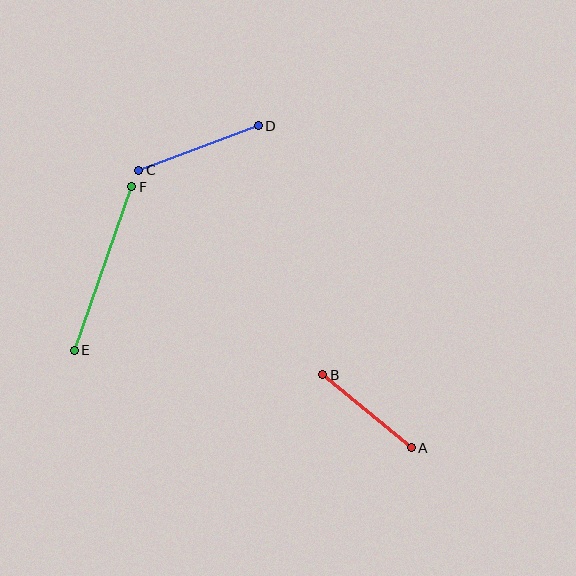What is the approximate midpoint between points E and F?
The midpoint is at approximately (103, 269) pixels.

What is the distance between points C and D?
The distance is approximately 127 pixels.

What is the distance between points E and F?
The distance is approximately 173 pixels.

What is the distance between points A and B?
The distance is approximately 115 pixels.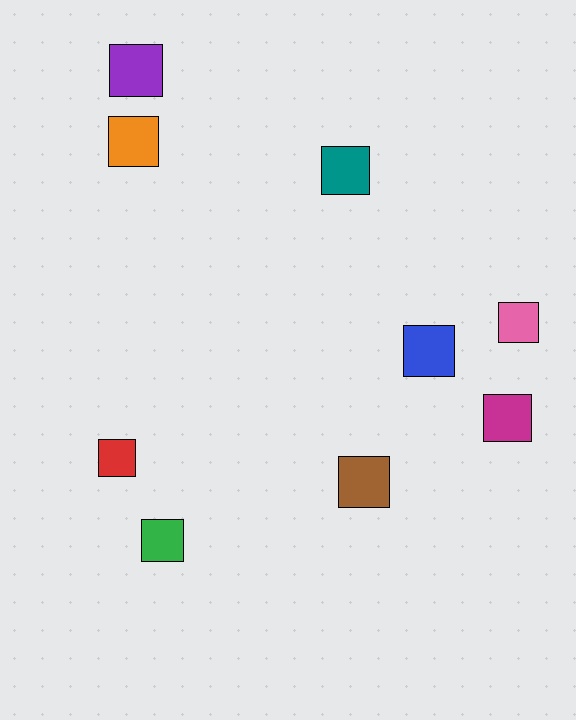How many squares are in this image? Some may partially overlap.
There are 9 squares.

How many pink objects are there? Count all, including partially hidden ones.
There is 1 pink object.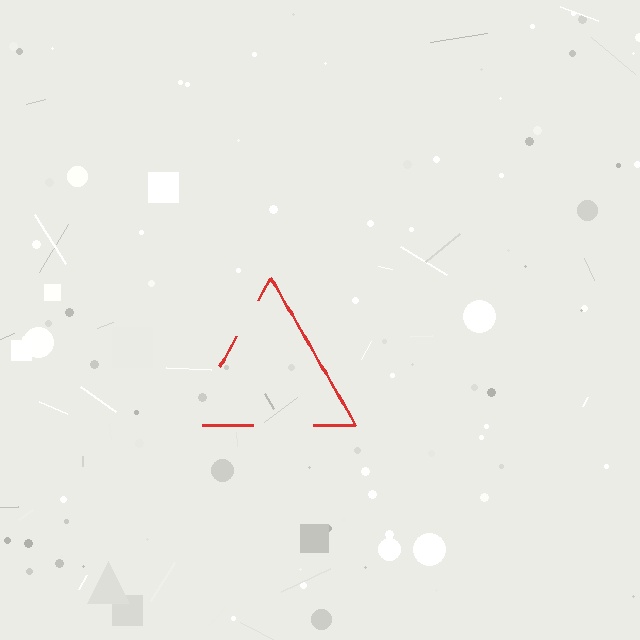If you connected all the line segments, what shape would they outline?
They would outline a triangle.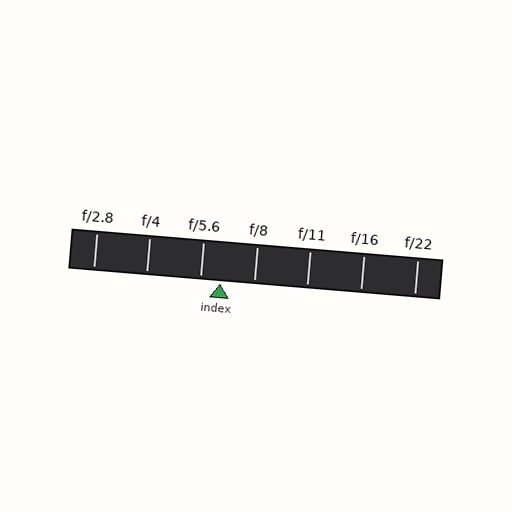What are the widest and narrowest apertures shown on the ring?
The widest aperture shown is f/2.8 and the narrowest is f/22.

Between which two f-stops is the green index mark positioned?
The index mark is between f/5.6 and f/8.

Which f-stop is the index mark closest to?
The index mark is closest to f/5.6.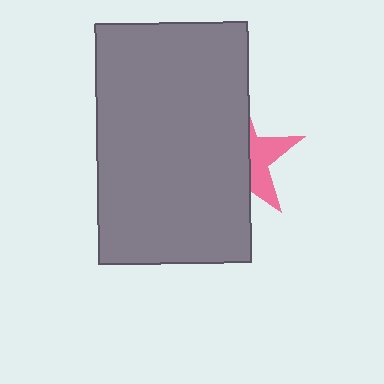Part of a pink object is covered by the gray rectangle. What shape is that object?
It is a star.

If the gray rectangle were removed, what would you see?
You would see the complete pink star.